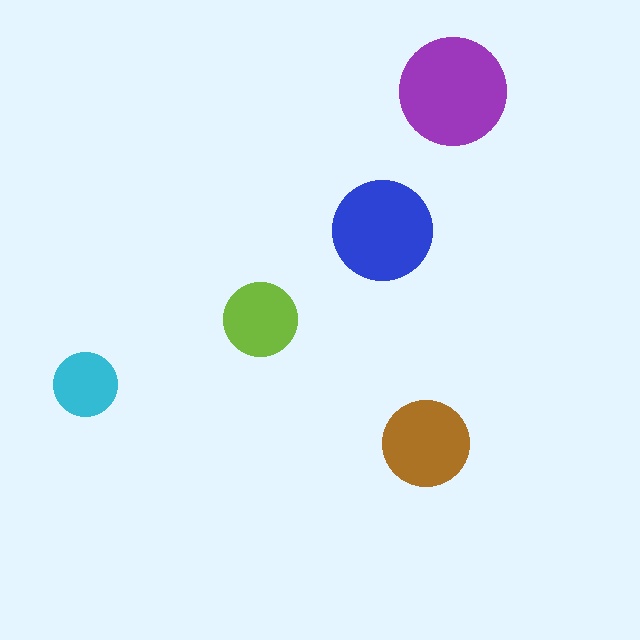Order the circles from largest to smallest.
the purple one, the blue one, the brown one, the lime one, the cyan one.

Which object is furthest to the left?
The cyan circle is leftmost.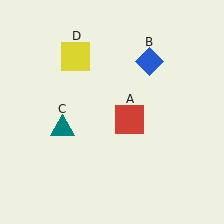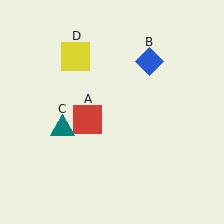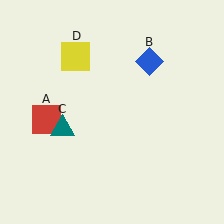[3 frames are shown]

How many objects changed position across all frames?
1 object changed position: red square (object A).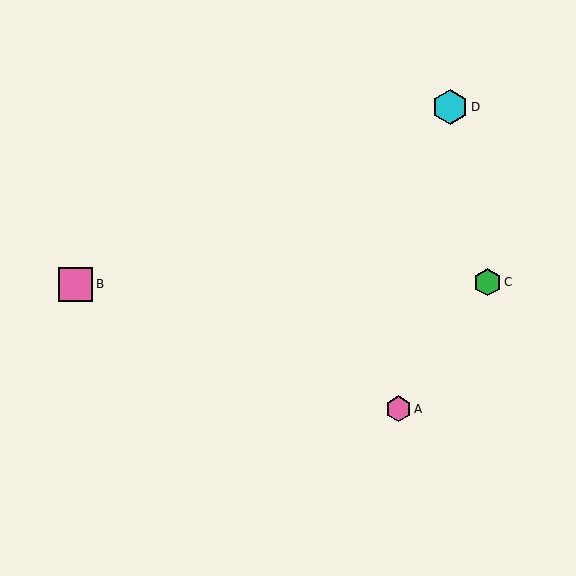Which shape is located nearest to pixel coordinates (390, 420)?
The pink hexagon (labeled A) at (398, 409) is nearest to that location.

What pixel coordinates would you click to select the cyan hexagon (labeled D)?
Click at (450, 107) to select the cyan hexagon D.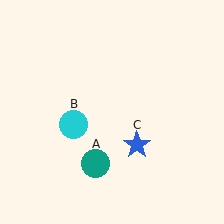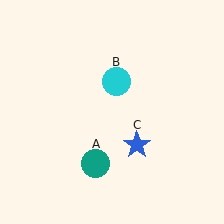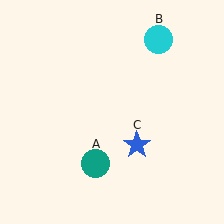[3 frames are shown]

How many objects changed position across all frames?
1 object changed position: cyan circle (object B).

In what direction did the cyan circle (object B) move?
The cyan circle (object B) moved up and to the right.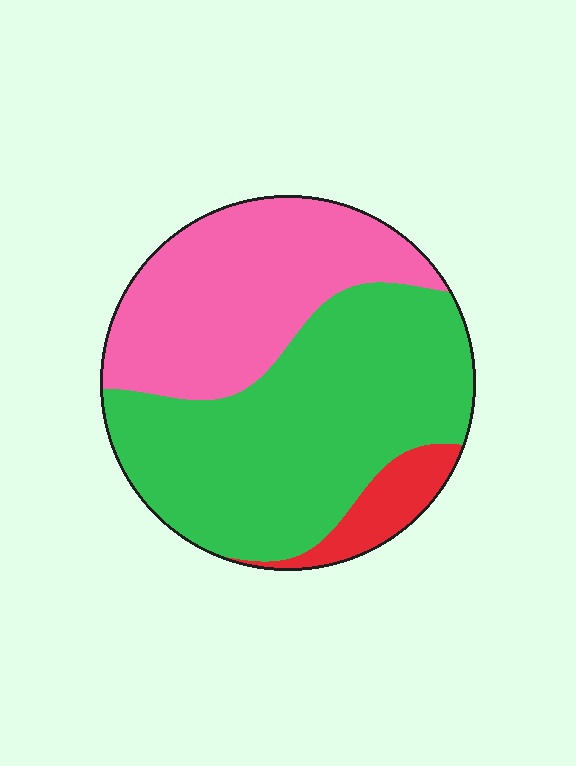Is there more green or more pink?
Green.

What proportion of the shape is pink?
Pink takes up about three eighths (3/8) of the shape.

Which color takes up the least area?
Red, at roughly 10%.